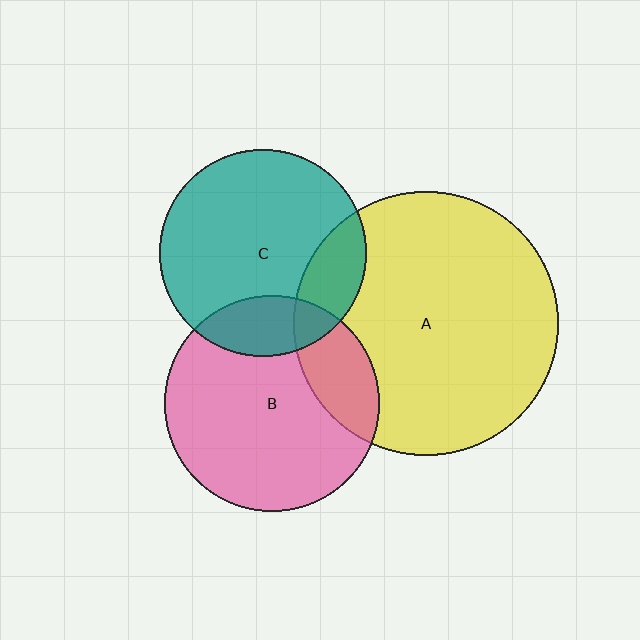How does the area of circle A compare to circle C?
Approximately 1.6 times.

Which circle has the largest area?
Circle A (yellow).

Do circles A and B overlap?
Yes.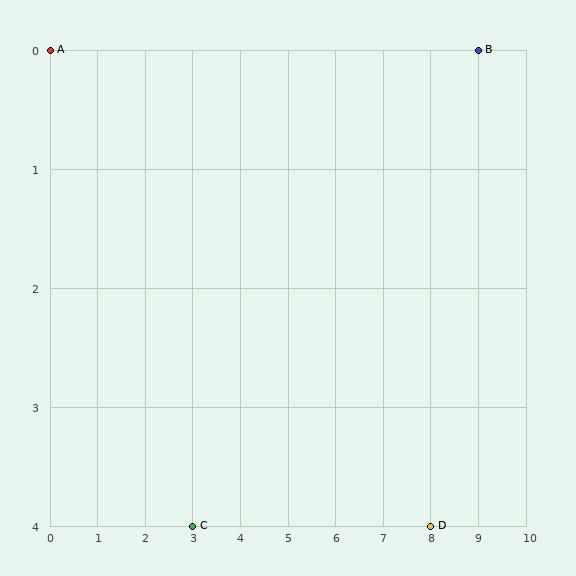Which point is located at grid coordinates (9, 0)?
Point B is at (9, 0).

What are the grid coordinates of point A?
Point A is at grid coordinates (0, 0).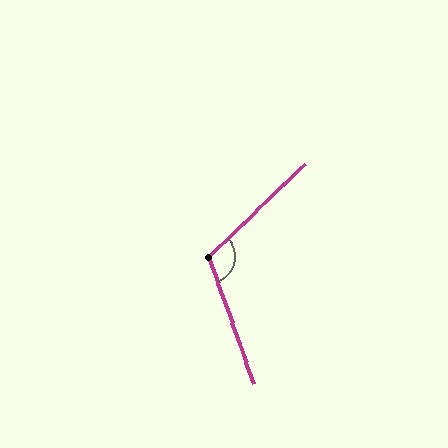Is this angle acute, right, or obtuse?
It is obtuse.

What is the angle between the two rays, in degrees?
Approximately 114 degrees.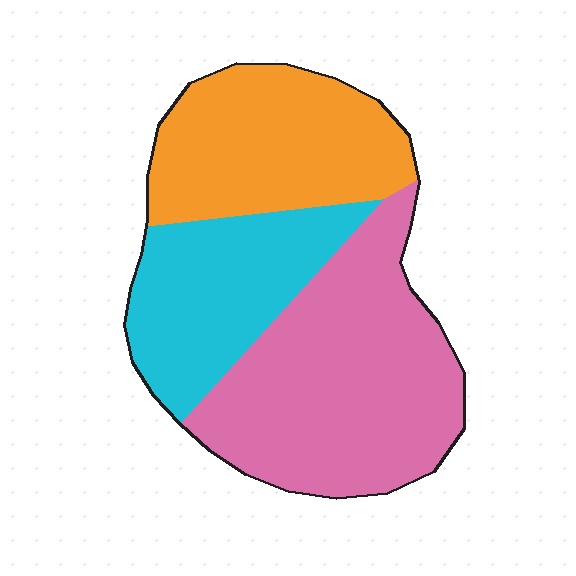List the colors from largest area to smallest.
From largest to smallest: pink, orange, cyan.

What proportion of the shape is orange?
Orange covers around 30% of the shape.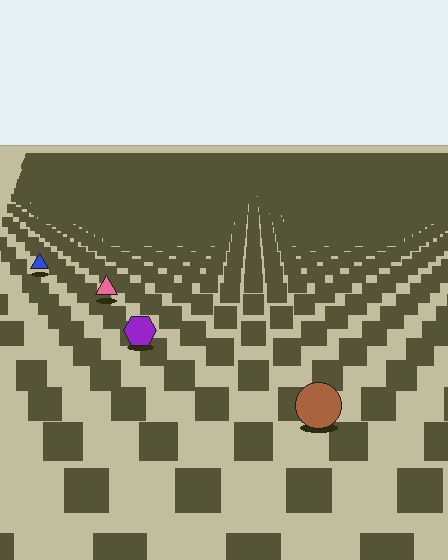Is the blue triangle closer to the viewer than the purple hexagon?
No. The purple hexagon is closer — you can tell from the texture gradient: the ground texture is coarser near it.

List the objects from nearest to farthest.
From nearest to farthest: the brown circle, the purple hexagon, the pink triangle, the blue triangle.